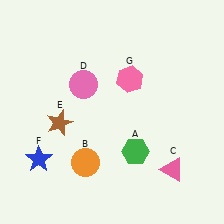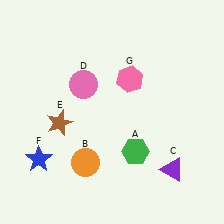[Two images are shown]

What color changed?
The triangle (C) changed from pink in Image 1 to purple in Image 2.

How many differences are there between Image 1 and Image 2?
There is 1 difference between the two images.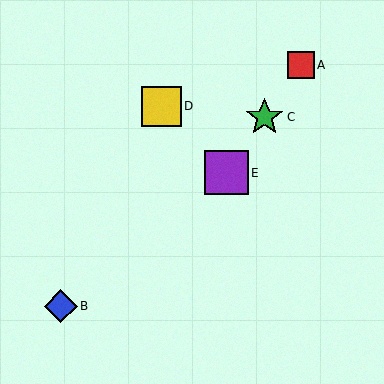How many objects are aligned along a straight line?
3 objects (A, C, E) are aligned along a straight line.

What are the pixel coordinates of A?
Object A is at (301, 65).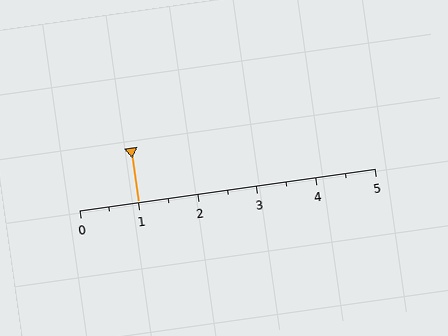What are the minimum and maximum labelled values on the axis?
The axis runs from 0 to 5.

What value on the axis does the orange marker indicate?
The marker indicates approximately 1.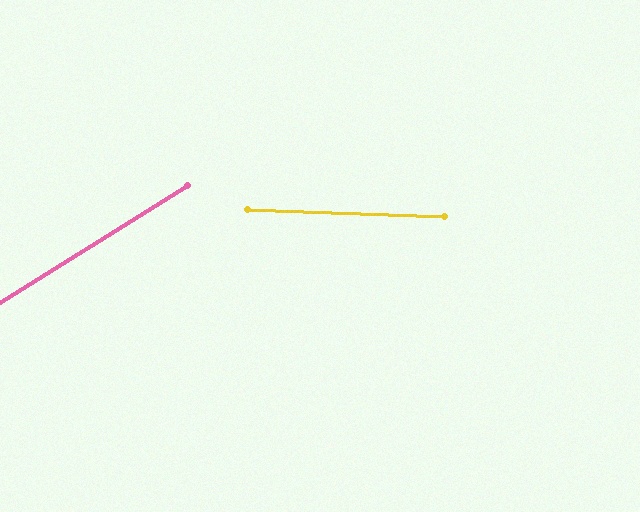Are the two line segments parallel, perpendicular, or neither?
Neither parallel nor perpendicular — they differ by about 34°.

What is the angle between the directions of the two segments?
Approximately 34 degrees.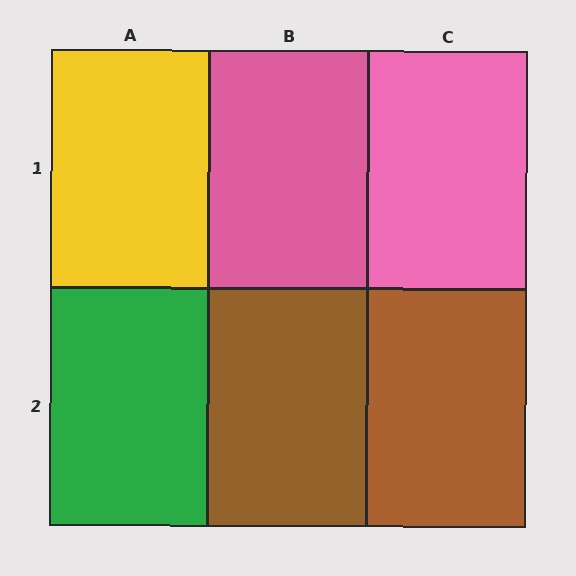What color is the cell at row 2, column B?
Brown.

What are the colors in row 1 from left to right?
Yellow, pink, pink.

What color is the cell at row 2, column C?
Brown.